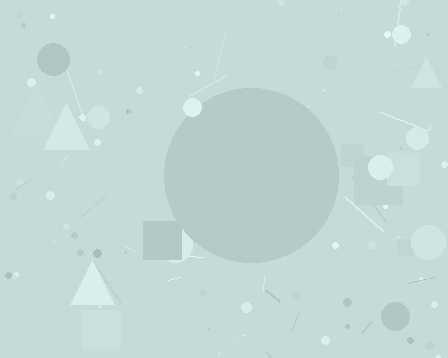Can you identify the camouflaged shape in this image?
The camouflaged shape is a circle.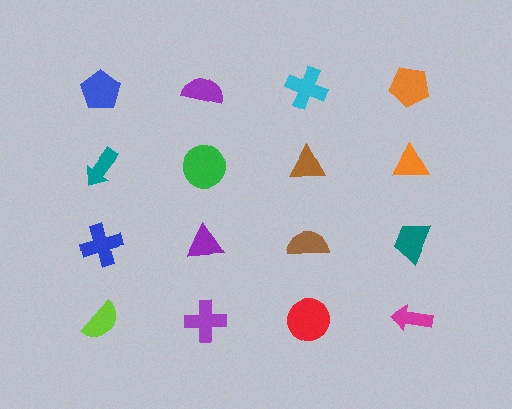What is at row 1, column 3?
A cyan cross.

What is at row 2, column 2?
A green circle.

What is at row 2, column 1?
A teal arrow.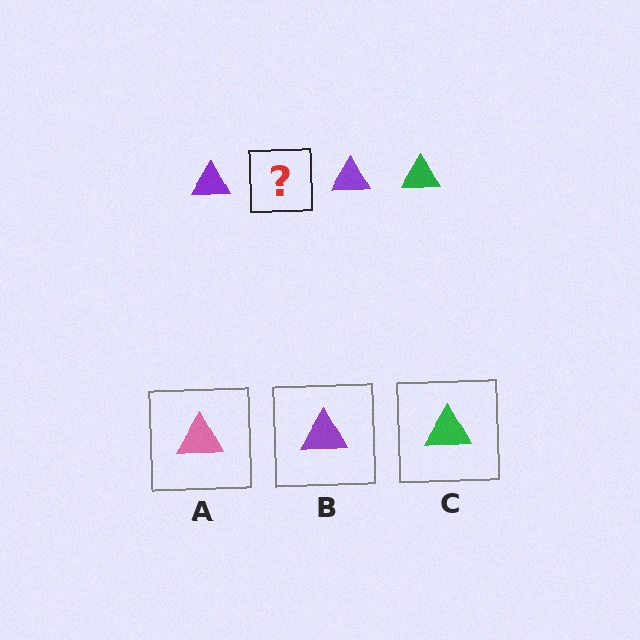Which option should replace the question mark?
Option C.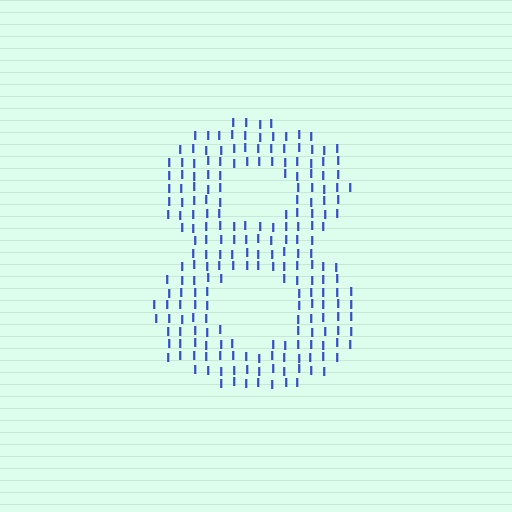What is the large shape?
The large shape is the digit 8.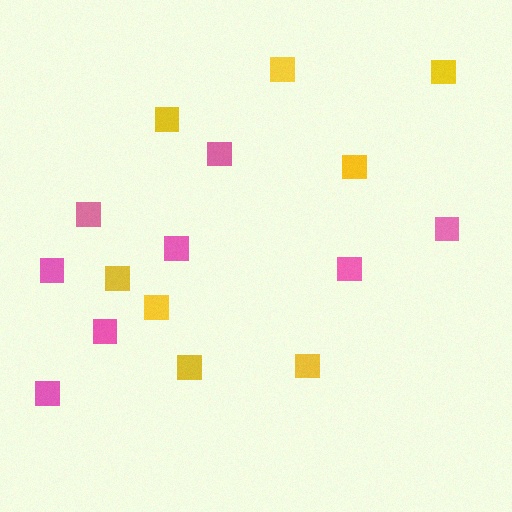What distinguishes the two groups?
There are 2 groups: one group of yellow squares (8) and one group of pink squares (8).